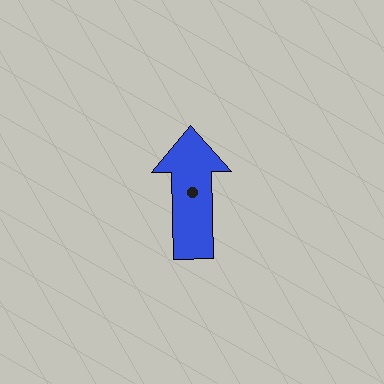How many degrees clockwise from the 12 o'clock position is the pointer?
Approximately 359 degrees.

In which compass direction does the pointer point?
North.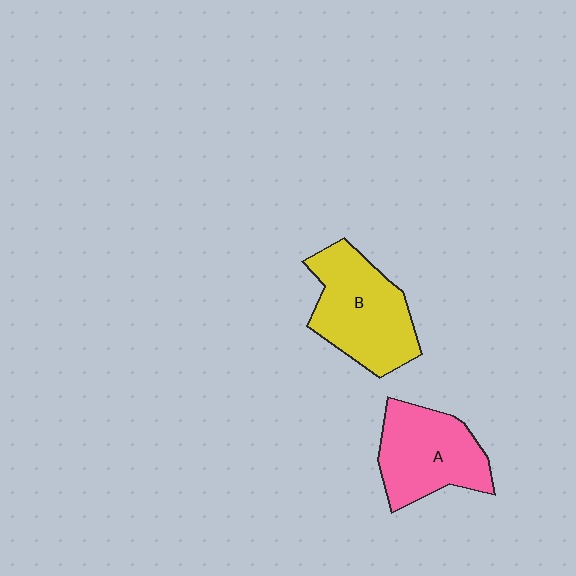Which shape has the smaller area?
Shape A (pink).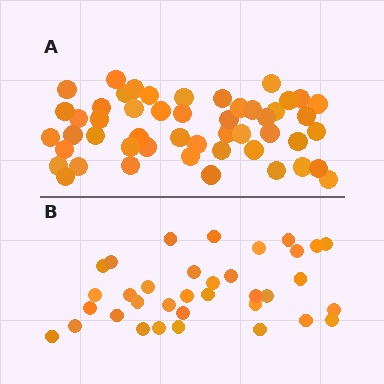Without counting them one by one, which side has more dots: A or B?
Region A (the top region) has more dots.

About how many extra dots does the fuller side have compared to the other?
Region A has approximately 15 more dots than region B.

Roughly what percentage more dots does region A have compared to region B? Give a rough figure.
About 45% more.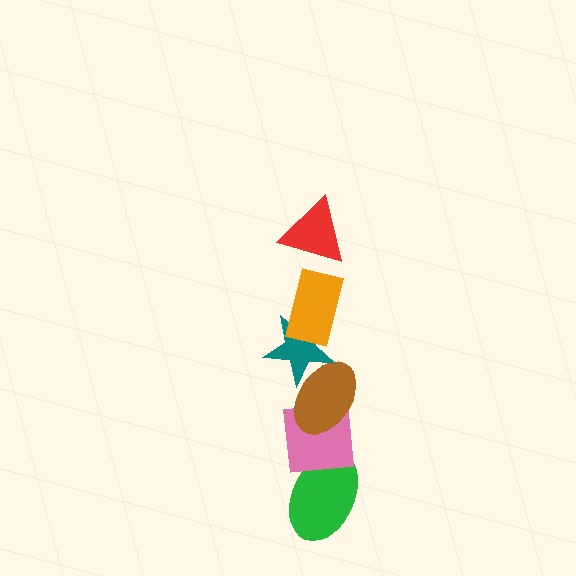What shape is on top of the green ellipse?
The pink square is on top of the green ellipse.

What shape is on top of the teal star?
The orange rectangle is on top of the teal star.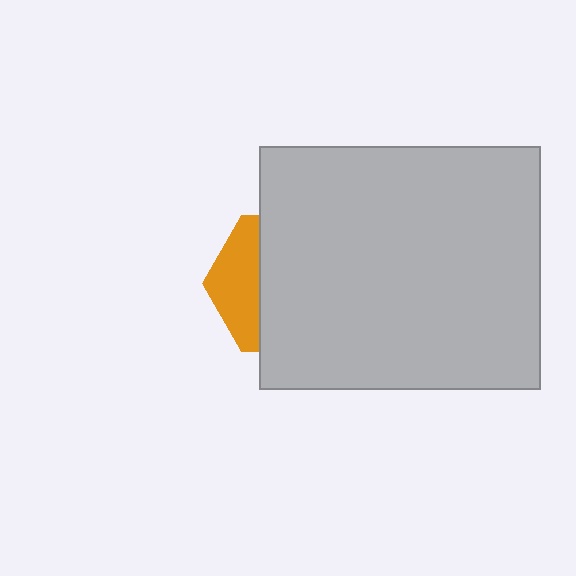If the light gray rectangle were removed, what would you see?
You would see the complete orange hexagon.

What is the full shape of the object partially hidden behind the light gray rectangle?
The partially hidden object is an orange hexagon.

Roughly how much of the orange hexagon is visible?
A small part of it is visible (roughly 32%).